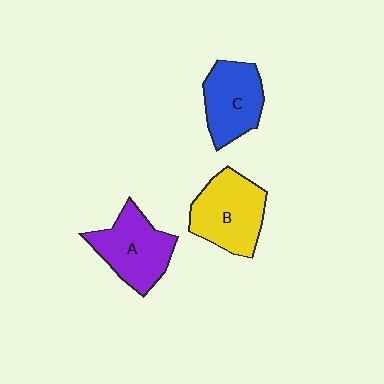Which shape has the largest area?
Shape B (yellow).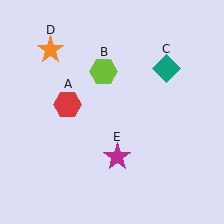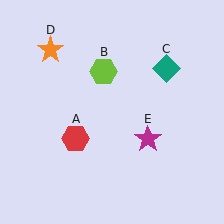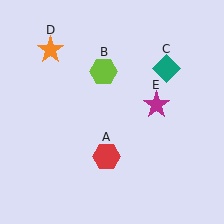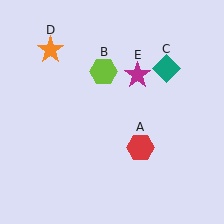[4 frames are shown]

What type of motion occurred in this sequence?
The red hexagon (object A), magenta star (object E) rotated counterclockwise around the center of the scene.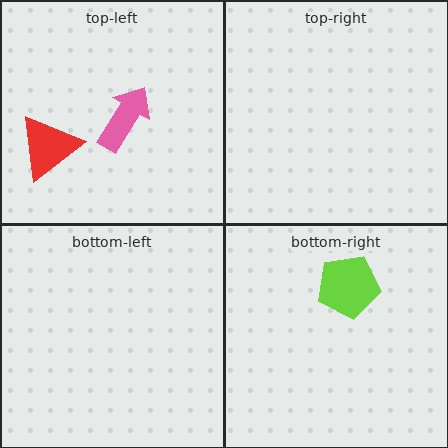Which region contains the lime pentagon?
The bottom-right region.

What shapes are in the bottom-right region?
The lime pentagon.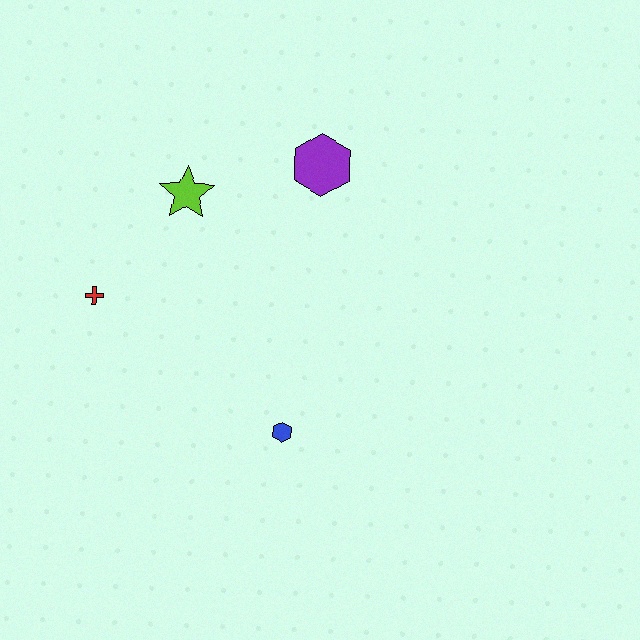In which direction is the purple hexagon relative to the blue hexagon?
The purple hexagon is above the blue hexagon.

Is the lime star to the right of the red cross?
Yes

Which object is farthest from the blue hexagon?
The purple hexagon is farthest from the blue hexagon.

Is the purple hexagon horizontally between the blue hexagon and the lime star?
No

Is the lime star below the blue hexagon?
No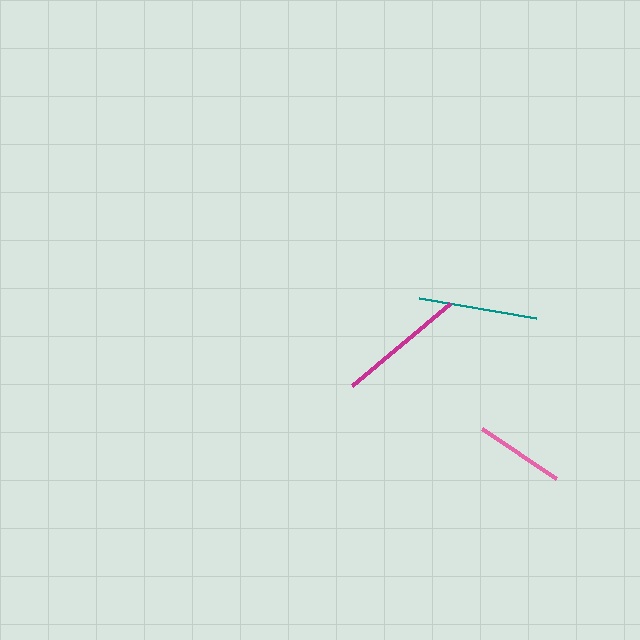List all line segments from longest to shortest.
From longest to shortest: magenta, teal, pink.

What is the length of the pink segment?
The pink segment is approximately 89 pixels long.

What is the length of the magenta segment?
The magenta segment is approximately 128 pixels long.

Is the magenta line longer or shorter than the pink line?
The magenta line is longer than the pink line.